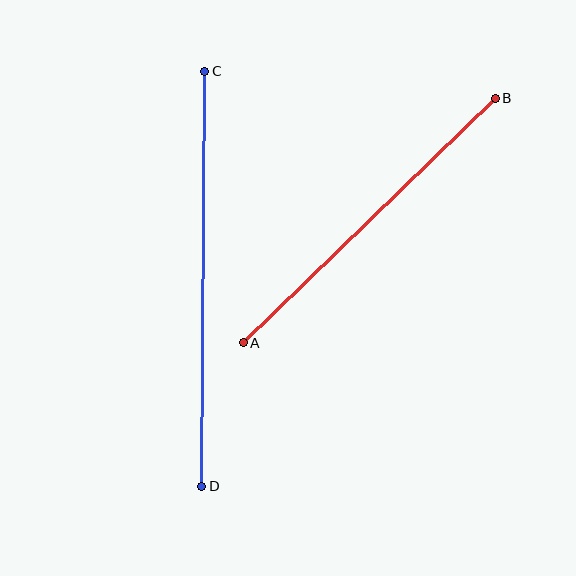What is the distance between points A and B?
The distance is approximately 351 pixels.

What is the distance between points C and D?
The distance is approximately 415 pixels.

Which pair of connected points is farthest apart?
Points C and D are farthest apart.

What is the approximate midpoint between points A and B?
The midpoint is at approximately (369, 220) pixels.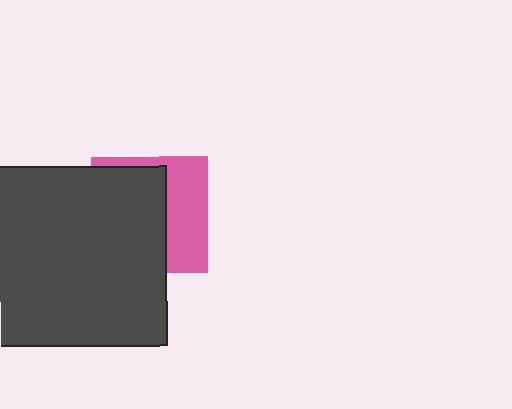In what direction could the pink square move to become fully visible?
The pink square could move right. That would shift it out from behind the dark gray square entirely.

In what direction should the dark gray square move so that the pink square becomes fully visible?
The dark gray square should move left. That is the shortest direction to clear the overlap and leave the pink square fully visible.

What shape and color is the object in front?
The object in front is a dark gray square.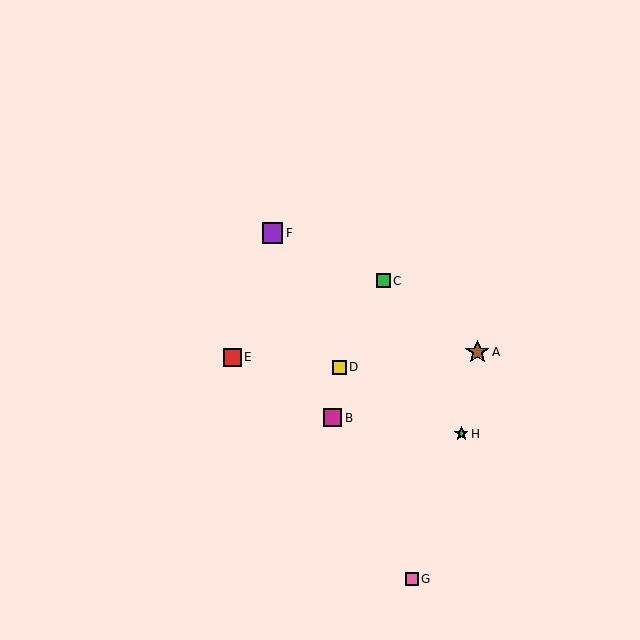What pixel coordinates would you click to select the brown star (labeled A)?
Click at (477, 352) to select the brown star A.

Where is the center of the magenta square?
The center of the magenta square is at (333, 418).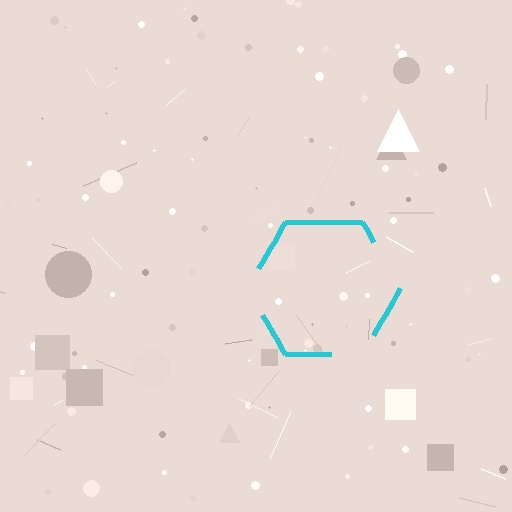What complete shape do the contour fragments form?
The contour fragments form a hexagon.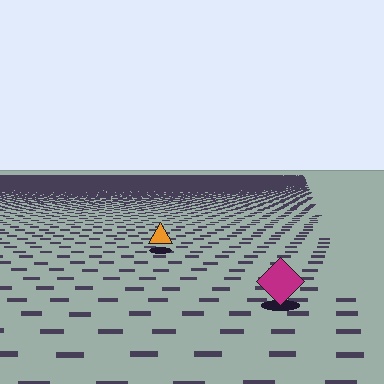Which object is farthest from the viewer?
The orange triangle is farthest from the viewer. It appears smaller and the ground texture around it is denser.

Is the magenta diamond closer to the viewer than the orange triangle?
Yes. The magenta diamond is closer — you can tell from the texture gradient: the ground texture is coarser near it.